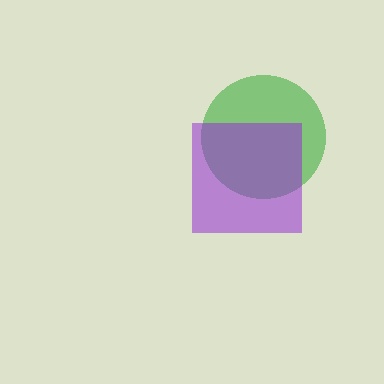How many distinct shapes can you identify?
There are 2 distinct shapes: a green circle, a purple square.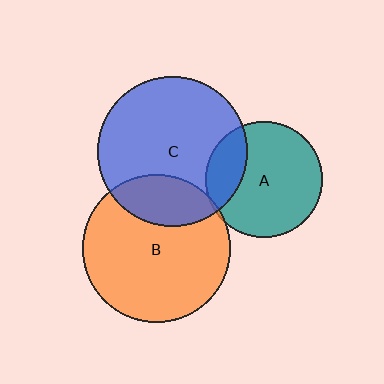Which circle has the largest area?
Circle C (blue).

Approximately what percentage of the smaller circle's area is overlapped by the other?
Approximately 20%.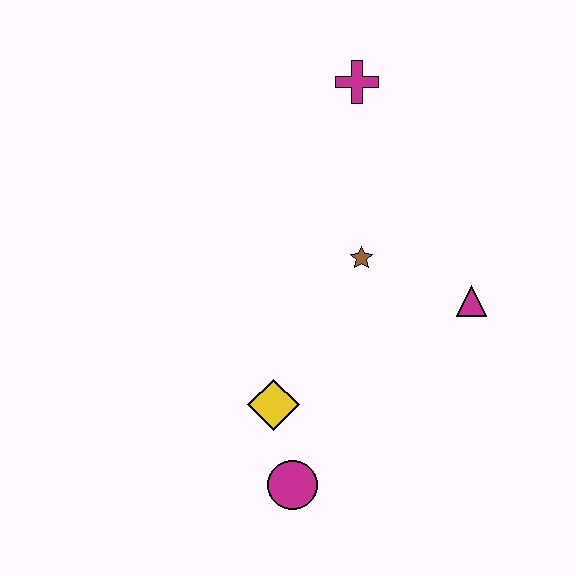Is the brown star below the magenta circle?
No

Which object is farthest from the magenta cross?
The magenta circle is farthest from the magenta cross.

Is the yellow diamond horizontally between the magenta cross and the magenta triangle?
No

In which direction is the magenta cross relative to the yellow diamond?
The magenta cross is above the yellow diamond.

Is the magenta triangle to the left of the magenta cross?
No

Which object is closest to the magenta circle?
The yellow diamond is closest to the magenta circle.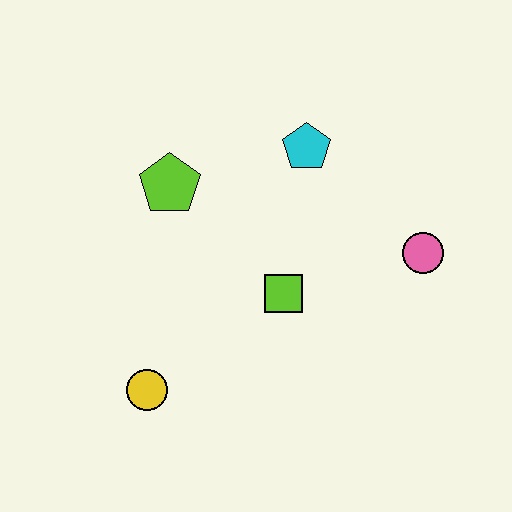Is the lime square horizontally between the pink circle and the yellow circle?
Yes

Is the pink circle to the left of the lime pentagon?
No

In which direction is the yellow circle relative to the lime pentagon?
The yellow circle is below the lime pentagon.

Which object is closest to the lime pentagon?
The cyan pentagon is closest to the lime pentagon.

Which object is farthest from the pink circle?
The yellow circle is farthest from the pink circle.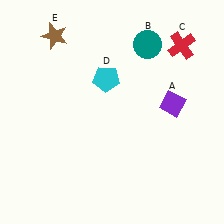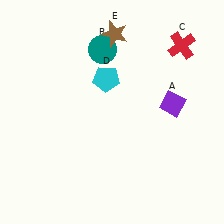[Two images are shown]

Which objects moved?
The objects that moved are: the teal circle (B), the brown star (E).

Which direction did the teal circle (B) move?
The teal circle (B) moved left.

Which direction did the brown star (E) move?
The brown star (E) moved right.